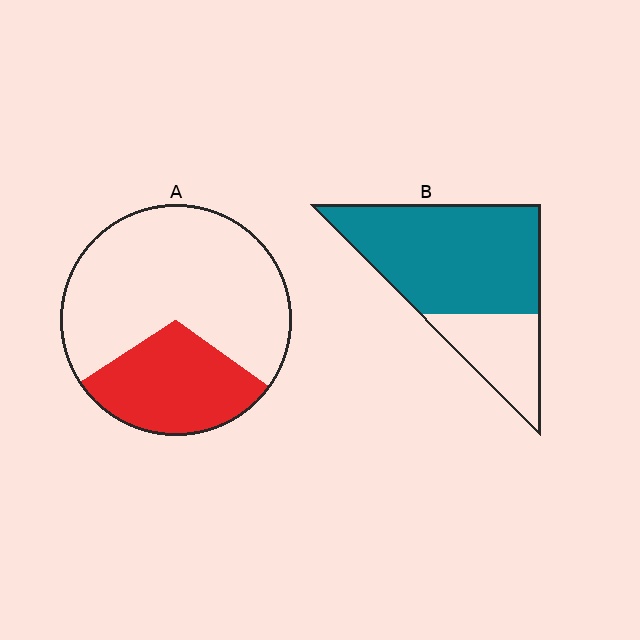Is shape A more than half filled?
No.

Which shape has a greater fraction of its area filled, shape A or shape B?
Shape B.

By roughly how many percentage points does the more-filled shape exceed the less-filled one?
By roughly 40 percentage points (B over A).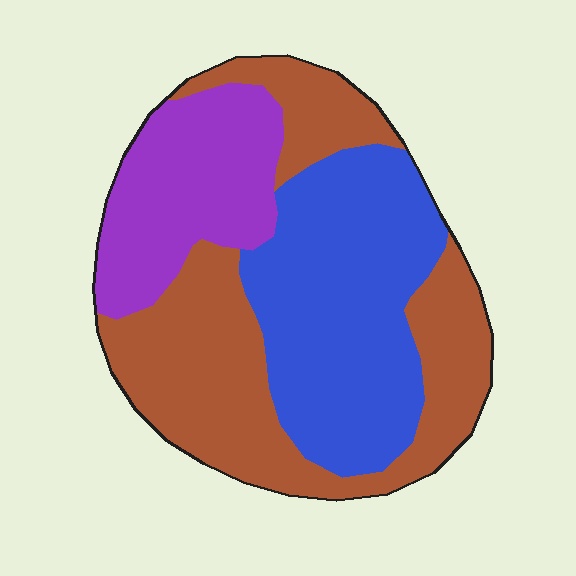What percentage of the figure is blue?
Blue takes up between a quarter and a half of the figure.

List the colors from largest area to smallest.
From largest to smallest: brown, blue, purple.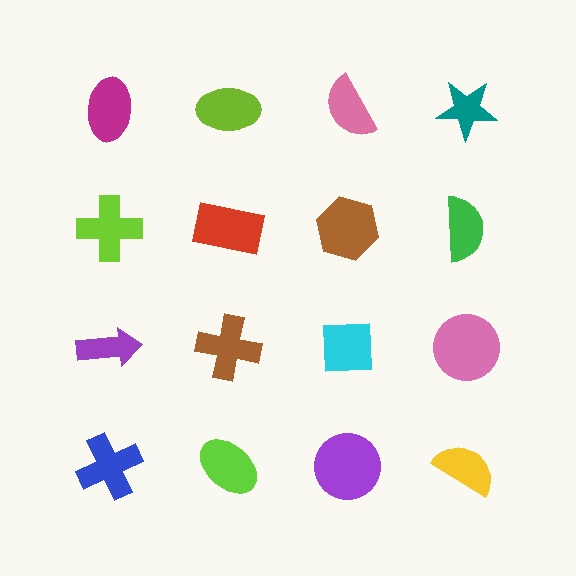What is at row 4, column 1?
A blue cross.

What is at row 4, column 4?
A yellow semicircle.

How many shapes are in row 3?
4 shapes.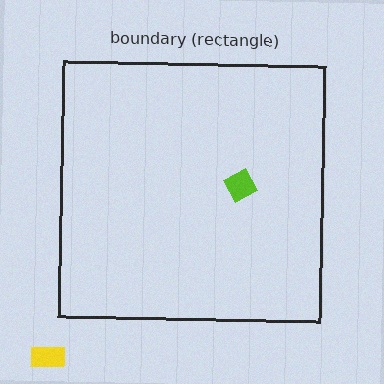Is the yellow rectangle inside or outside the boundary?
Outside.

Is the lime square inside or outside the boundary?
Inside.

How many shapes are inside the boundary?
1 inside, 1 outside.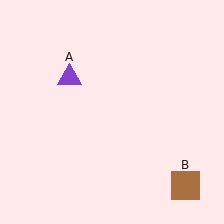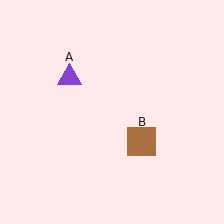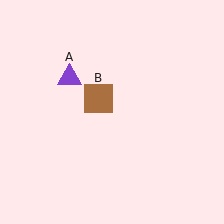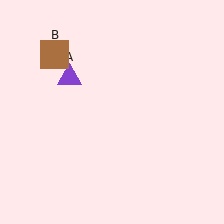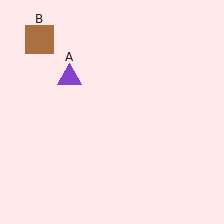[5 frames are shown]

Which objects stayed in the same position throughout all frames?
Purple triangle (object A) remained stationary.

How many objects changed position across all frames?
1 object changed position: brown square (object B).